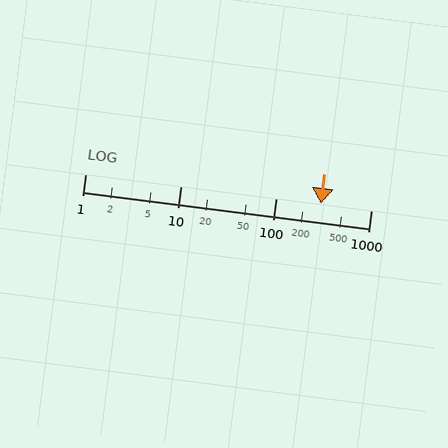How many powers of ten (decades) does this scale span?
The scale spans 3 decades, from 1 to 1000.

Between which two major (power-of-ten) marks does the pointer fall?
The pointer is between 100 and 1000.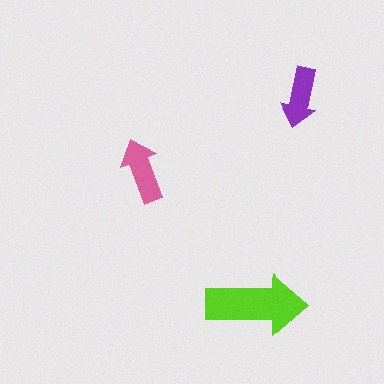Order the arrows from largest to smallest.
the lime one, the pink one, the purple one.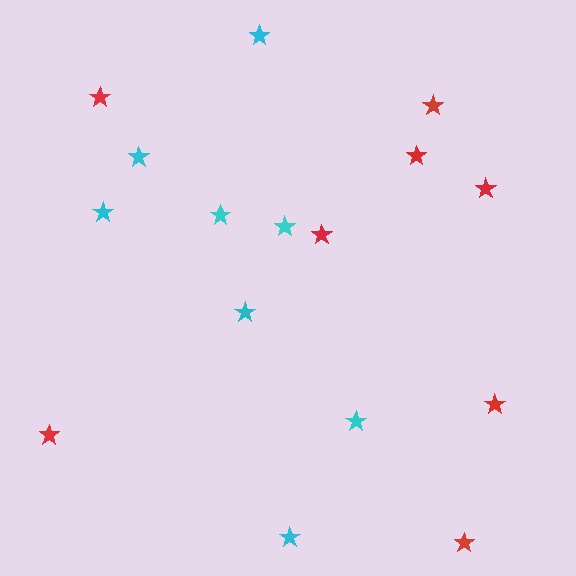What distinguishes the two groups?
There are 2 groups: one group of red stars (8) and one group of cyan stars (8).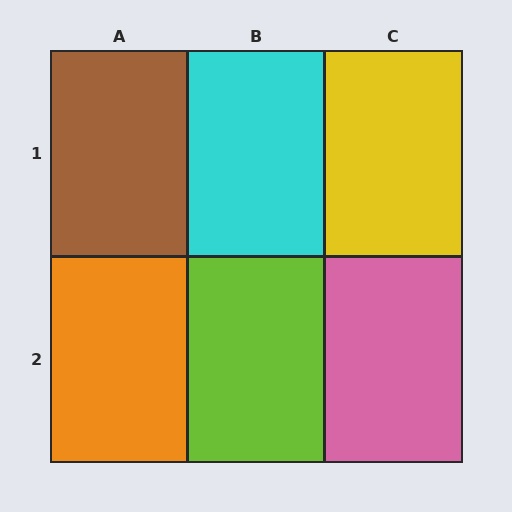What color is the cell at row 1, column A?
Brown.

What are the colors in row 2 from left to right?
Orange, lime, pink.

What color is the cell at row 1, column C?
Yellow.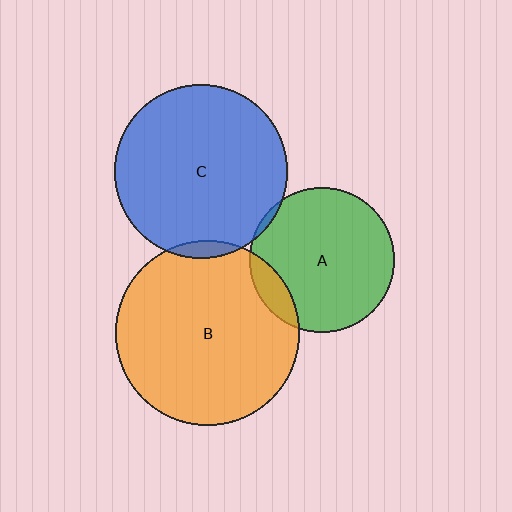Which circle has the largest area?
Circle B (orange).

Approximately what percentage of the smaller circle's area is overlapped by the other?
Approximately 5%.